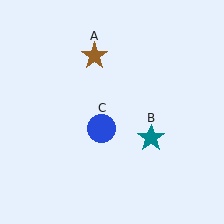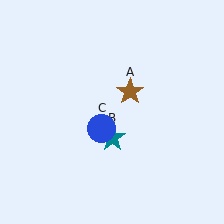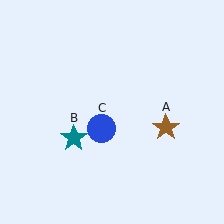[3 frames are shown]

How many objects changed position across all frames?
2 objects changed position: brown star (object A), teal star (object B).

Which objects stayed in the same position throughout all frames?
Blue circle (object C) remained stationary.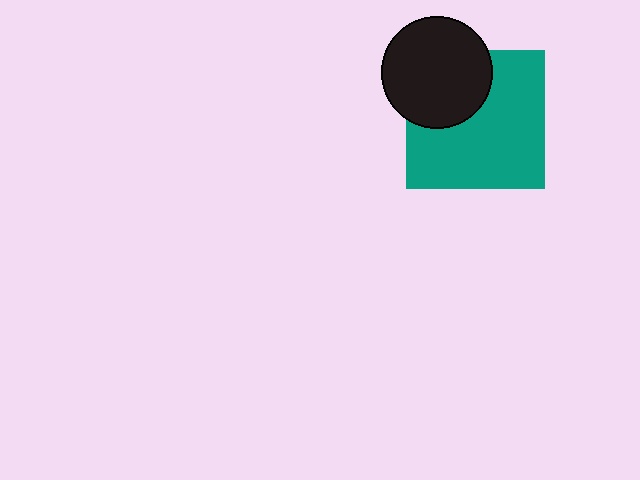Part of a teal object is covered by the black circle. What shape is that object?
It is a square.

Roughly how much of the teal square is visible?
Most of it is visible (roughly 69%).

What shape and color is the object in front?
The object in front is a black circle.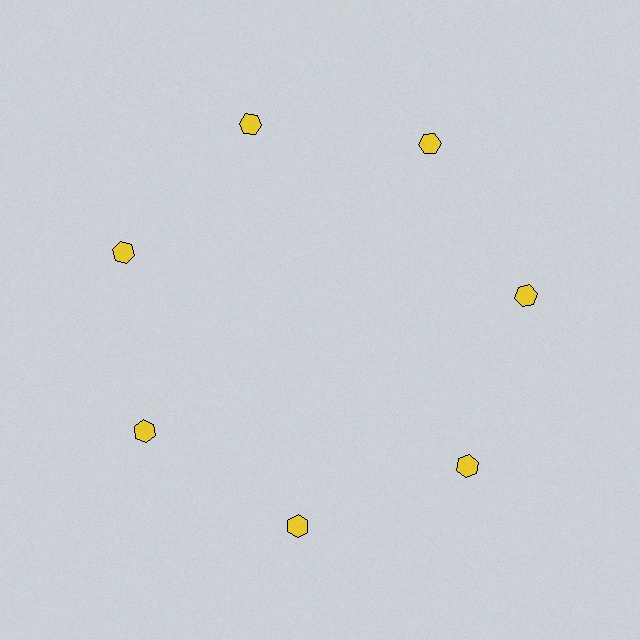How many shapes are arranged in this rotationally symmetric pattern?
There are 7 shapes, arranged in 7 groups of 1.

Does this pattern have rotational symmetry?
Yes, this pattern has 7-fold rotational symmetry. It looks the same after rotating 51 degrees around the center.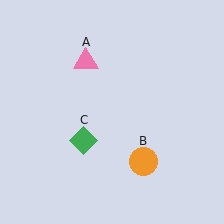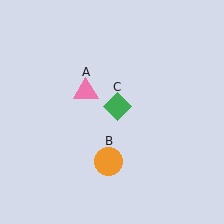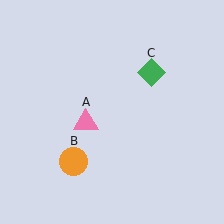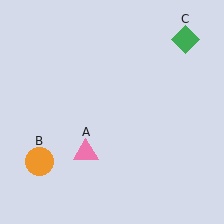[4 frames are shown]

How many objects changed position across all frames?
3 objects changed position: pink triangle (object A), orange circle (object B), green diamond (object C).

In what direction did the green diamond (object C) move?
The green diamond (object C) moved up and to the right.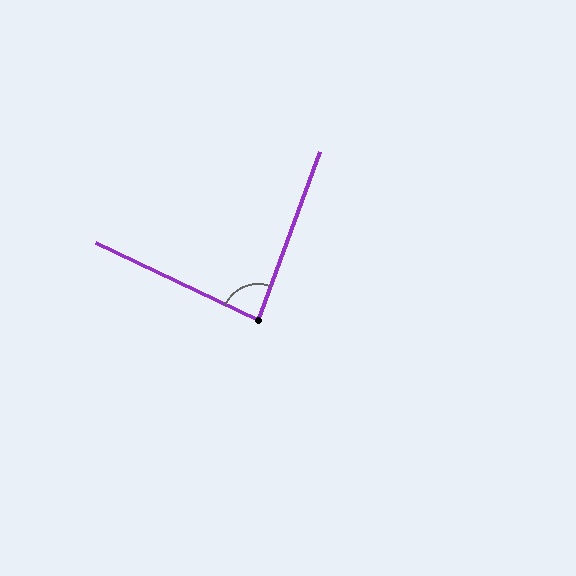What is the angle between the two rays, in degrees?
Approximately 85 degrees.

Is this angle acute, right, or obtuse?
It is approximately a right angle.